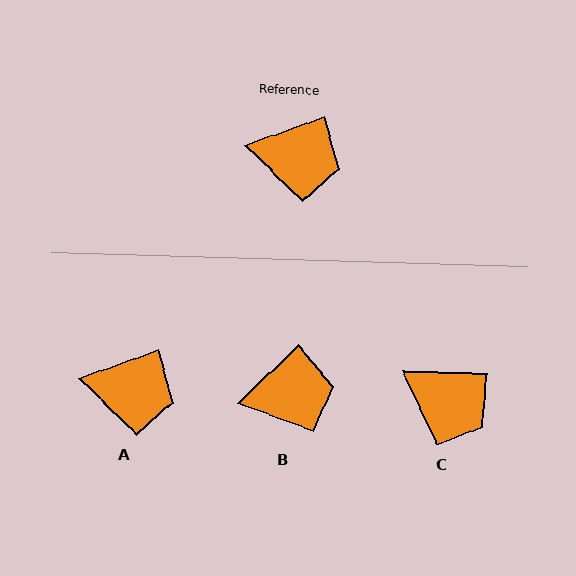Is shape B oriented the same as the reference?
No, it is off by about 25 degrees.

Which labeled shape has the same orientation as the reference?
A.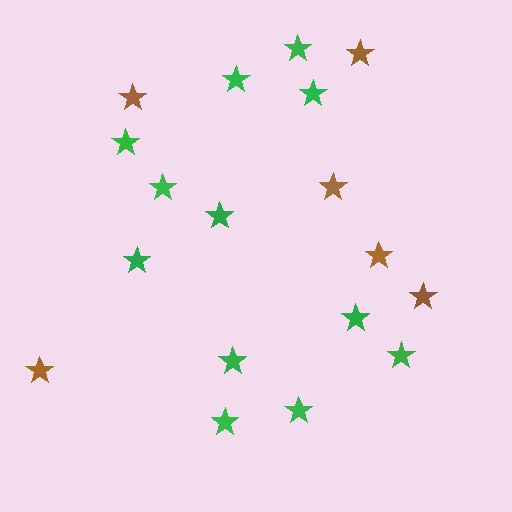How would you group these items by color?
There are 2 groups: one group of brown stars (6) and one group of green stars (12).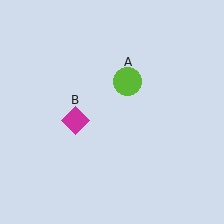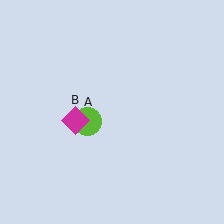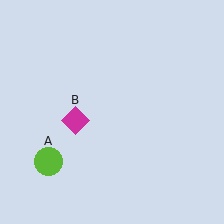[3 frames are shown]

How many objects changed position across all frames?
1 object changed position: lime circle (object A).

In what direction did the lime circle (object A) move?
The lime circle (object A) moved down and to the left.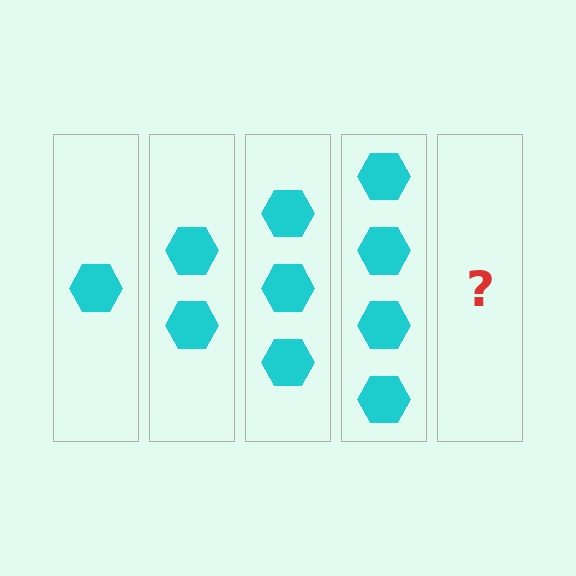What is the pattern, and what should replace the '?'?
The pattern is that each step adds one more hexagon. The '?' should be 5 hexagons.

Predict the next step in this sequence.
The next step is 5 hexagons.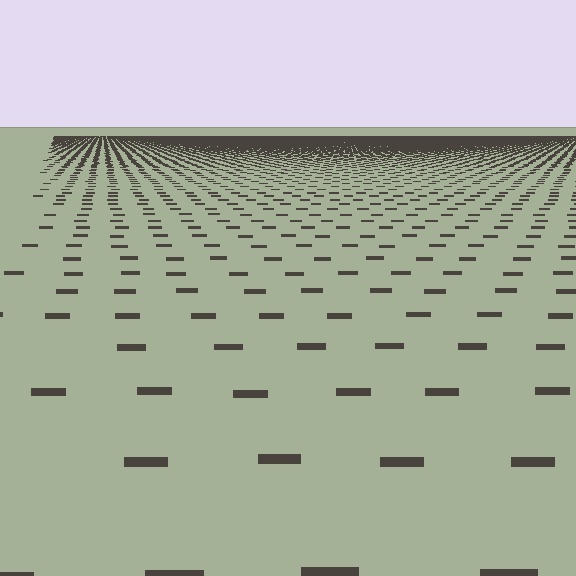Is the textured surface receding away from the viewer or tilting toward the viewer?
The surface is receding away from the viewer. Texture elements get smaller and denser toward the top.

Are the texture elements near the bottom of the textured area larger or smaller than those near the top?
Larger. Near the bottom, elements are closer to the viewer and appear at a bigger on-screen size.